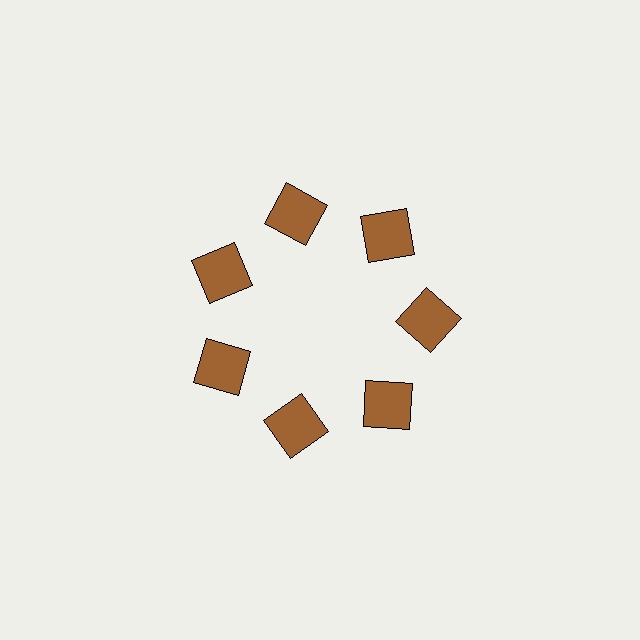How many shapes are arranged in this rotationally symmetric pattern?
There are 7 shapes, arranged in 7 groups of 1.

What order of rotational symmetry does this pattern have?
This pattern has 7-fold rotational symmetry.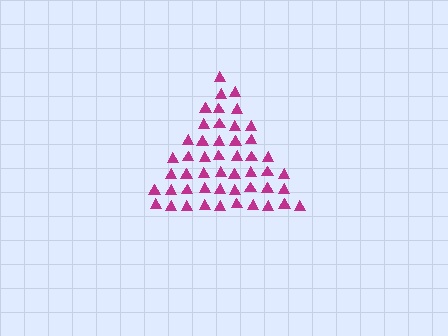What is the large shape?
The large shape is a triangle.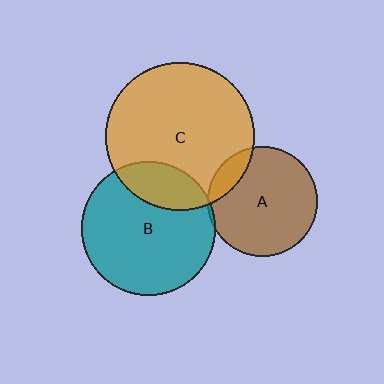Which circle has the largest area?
Circle C (orange).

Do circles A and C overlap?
Yes.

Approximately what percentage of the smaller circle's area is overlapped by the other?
Approximately 15%.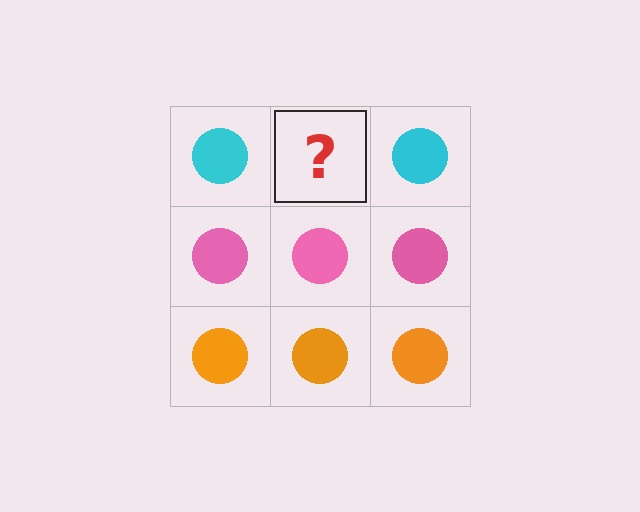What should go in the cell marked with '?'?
The missing cell should contain a cyan circle.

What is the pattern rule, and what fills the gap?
The rule is that each row has a consistent color. The gap should be filled with a cyan circle.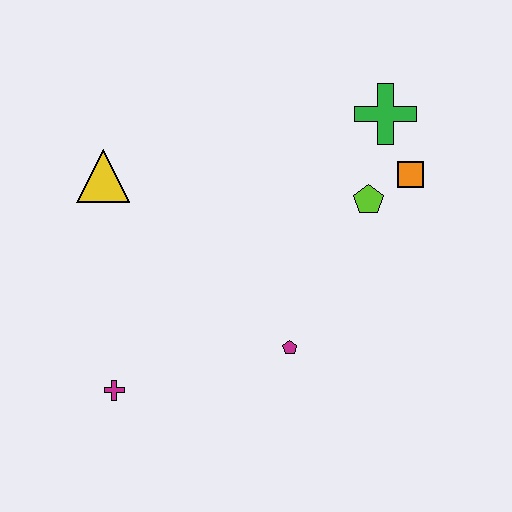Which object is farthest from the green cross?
The magenta cross is farthest from the green cross.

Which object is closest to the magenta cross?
The magenta pentagon is closest to the magenta cross.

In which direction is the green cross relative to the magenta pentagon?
The green cross is above the magenta pentagon.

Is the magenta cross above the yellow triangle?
No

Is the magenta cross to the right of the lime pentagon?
No